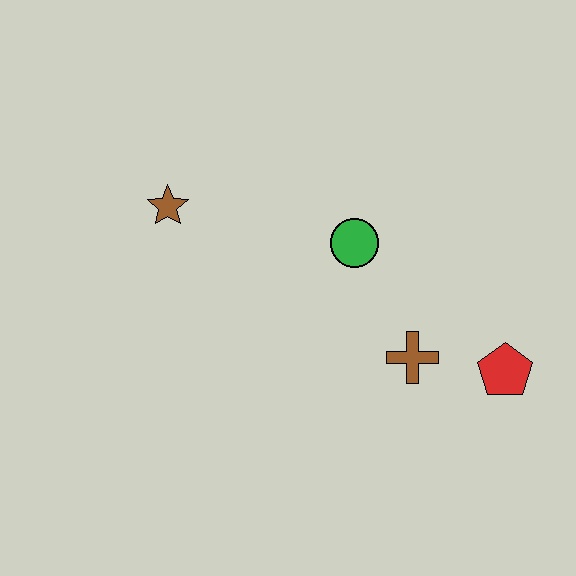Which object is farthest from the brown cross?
The brown star is farthest from the brown cross.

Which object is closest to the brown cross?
The red pentagon is closest to the brown cross.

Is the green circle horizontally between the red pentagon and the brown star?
Yes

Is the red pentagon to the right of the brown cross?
Yes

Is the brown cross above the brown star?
No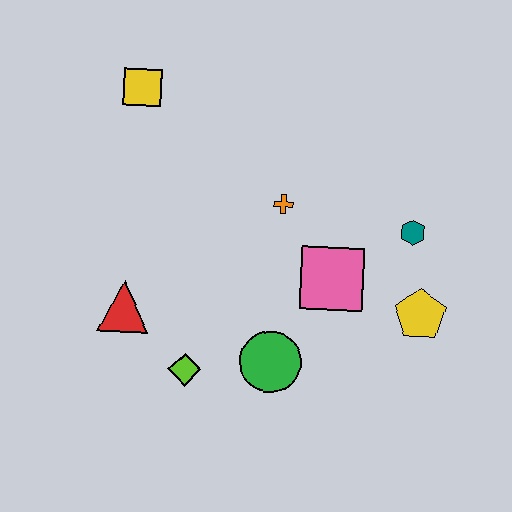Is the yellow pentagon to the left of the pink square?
No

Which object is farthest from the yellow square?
The yellow pentagon is farthest from the yellow square.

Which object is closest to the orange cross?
The pink square is closest to the orange cross.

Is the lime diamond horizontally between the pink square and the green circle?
No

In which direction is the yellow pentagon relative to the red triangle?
The yellow pentagon is to the right of the red triangle.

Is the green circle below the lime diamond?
No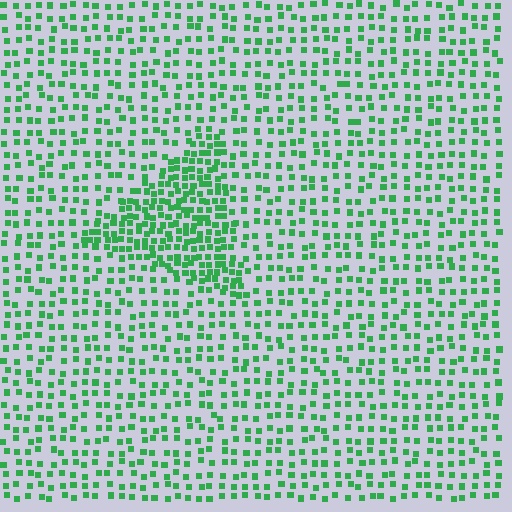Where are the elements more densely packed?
The elements are more densely packed inside the triangle boundary.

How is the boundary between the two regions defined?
The boundary is defined by a change in element density (approximately 2.1x ratio). All elements are the same color, size, and shape.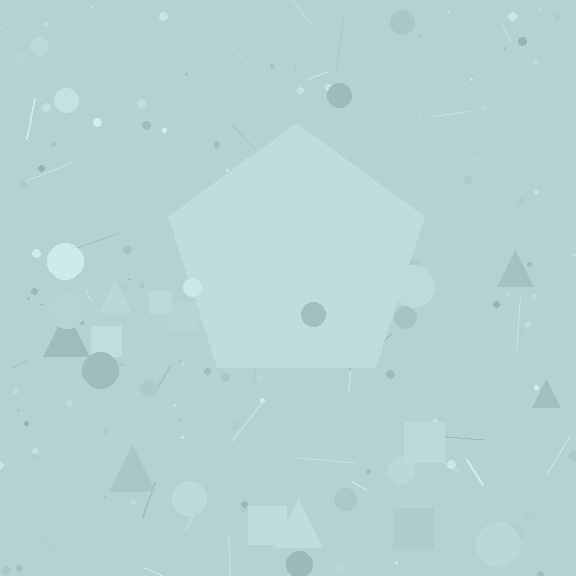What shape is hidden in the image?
A pentagon is hidden in the image.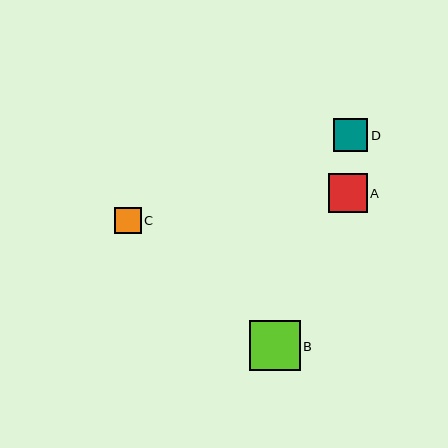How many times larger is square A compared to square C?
Square A is approximately 1.5 times the size of square C.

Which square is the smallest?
Square C is the smallest with a size of approximately 26 pixels.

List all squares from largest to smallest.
From largest to smallest: B, A, D, C.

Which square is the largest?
Square B is the largest with a size of approximately 50 pixels.